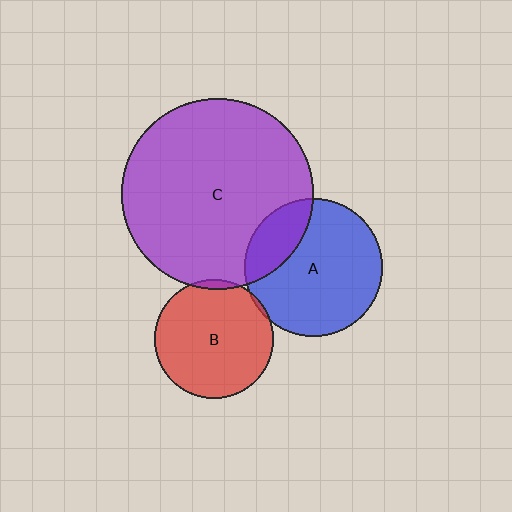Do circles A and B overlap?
Yes.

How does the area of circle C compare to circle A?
Approximately 1.9 times.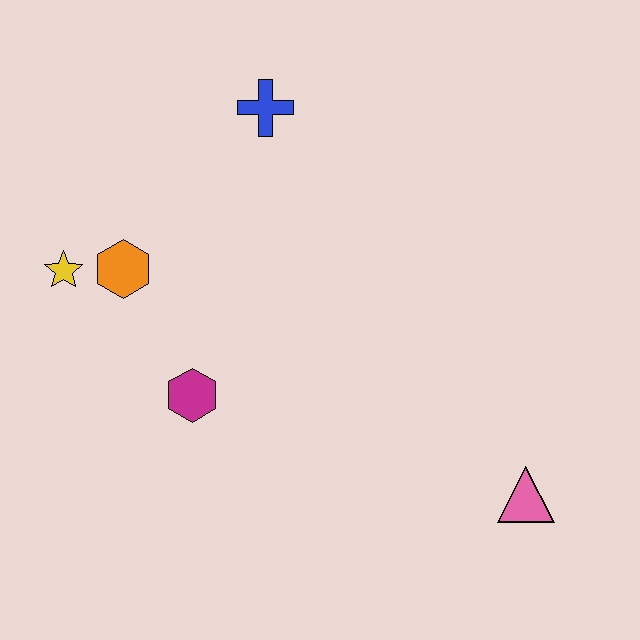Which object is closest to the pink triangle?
The magenta hexagon is closest to the pink triangle.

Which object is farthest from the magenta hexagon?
The pink triangle is farthest from the magenta hexagon.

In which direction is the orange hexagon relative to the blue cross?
The orange hexagon is below the blue cross.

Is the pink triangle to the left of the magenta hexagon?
No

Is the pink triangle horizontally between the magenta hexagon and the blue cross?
No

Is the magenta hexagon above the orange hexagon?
No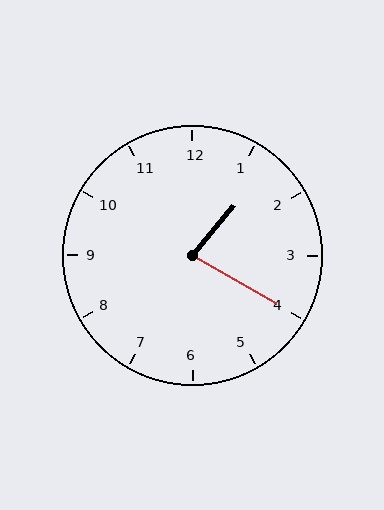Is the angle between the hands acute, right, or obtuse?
It is acute.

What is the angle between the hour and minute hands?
Approximately 80 degrees.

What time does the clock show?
1:20.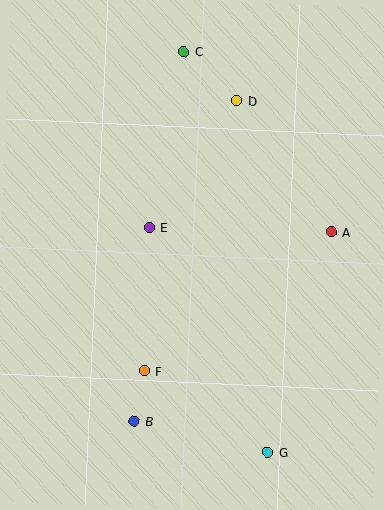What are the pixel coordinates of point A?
Point A is at (331, 232).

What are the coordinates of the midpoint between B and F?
The midpoint between B and F is at (139, 396).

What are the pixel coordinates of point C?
Point C is at (184, 52).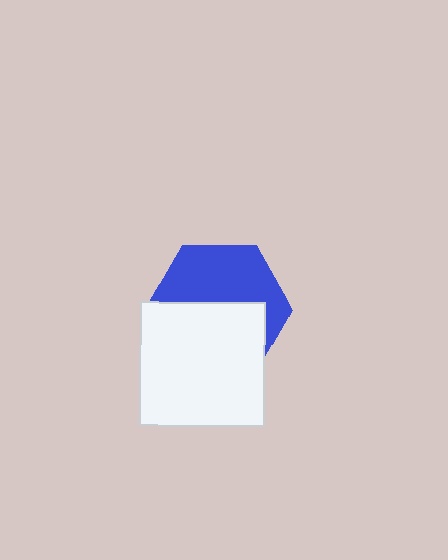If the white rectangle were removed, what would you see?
You would see the complete blue hexagon.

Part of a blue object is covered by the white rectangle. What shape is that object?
It is a hexagon.